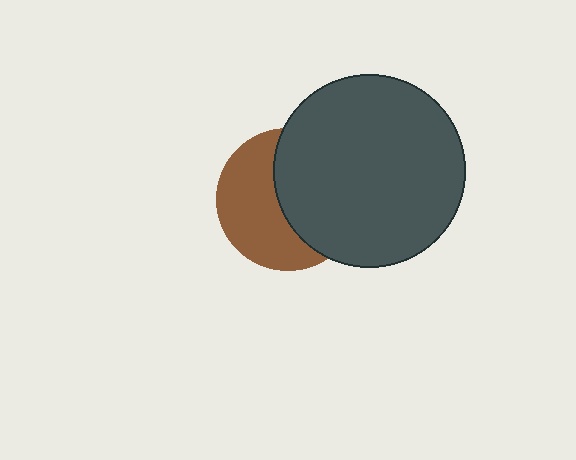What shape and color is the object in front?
The object in front is a dark gray circle.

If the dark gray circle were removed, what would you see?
You would see the complete brown circle.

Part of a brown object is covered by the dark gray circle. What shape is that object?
It is a circle.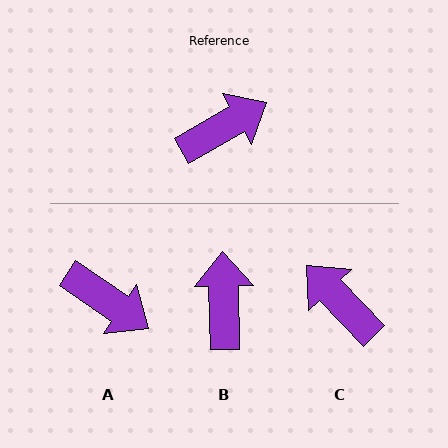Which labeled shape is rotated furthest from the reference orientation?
C, about 104 degrees away.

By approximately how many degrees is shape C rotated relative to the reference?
Approximately 104 degrees counter-clockwise.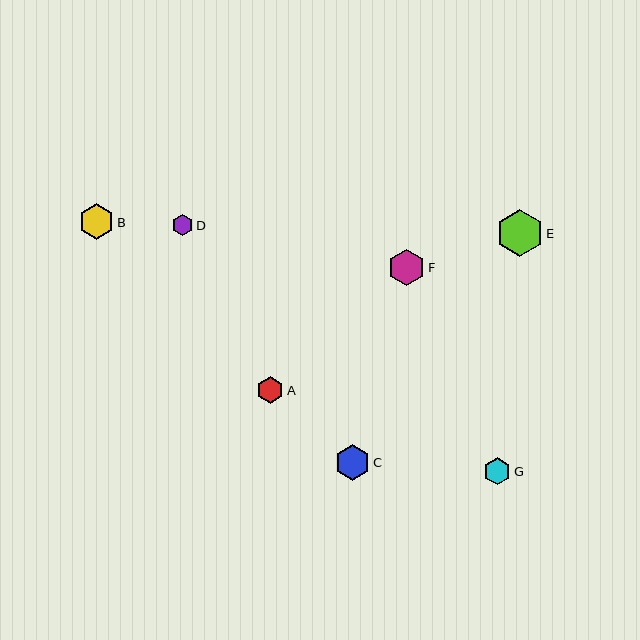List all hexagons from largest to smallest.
From largest to smallest: E, F, B, C, G, A, D.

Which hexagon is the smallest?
Hexagon D is the smallest with a size of approximately 21 pixels.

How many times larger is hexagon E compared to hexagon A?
Hexagon E is approximately 1.8 times the size of hexagon A.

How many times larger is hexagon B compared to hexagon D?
Hexagon B is approximately 1.7 times the size of hexagon D.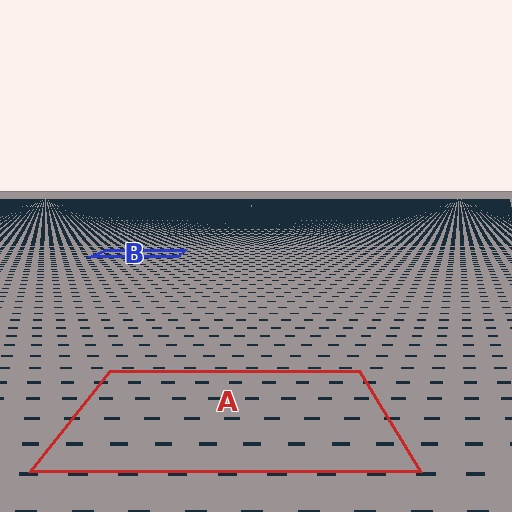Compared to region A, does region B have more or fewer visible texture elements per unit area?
Region B has more texture elements per unit area — they are packed more densely because it is farther away.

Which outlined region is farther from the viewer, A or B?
Region B is farther from the viewer — the texture elements inside it appear smaller and more densely packed.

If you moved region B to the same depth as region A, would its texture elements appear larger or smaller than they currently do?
They would appear larger. At a closer depth, the same texture elements are projected at a bigger on-screen size.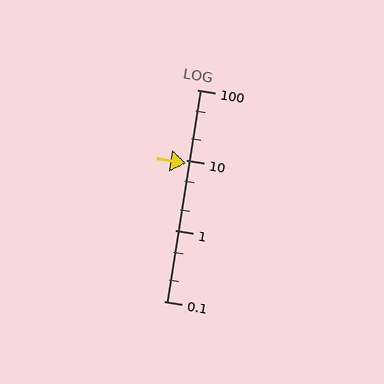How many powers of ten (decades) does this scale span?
The scale spans 3 decades, from 0.1 to 100.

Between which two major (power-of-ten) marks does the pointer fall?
The pointer is between 1 and 10.